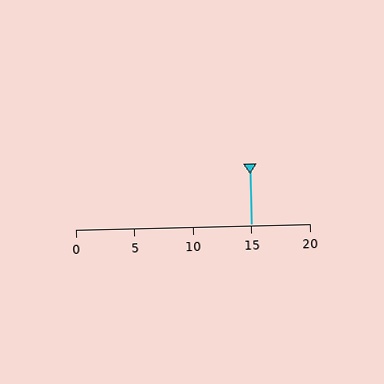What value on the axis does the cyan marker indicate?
The marker indicates approximately 15.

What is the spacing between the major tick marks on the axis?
The major ticks are spaced 5 apart.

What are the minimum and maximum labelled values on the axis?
The axis runs from 0 to 20.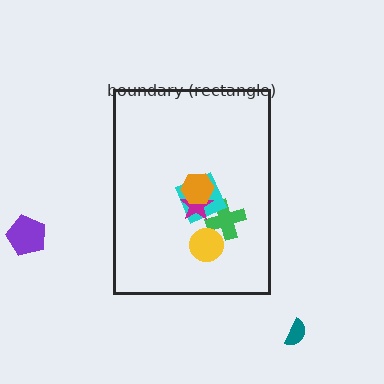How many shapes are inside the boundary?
5 inside, 2 outside.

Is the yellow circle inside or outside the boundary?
Inside.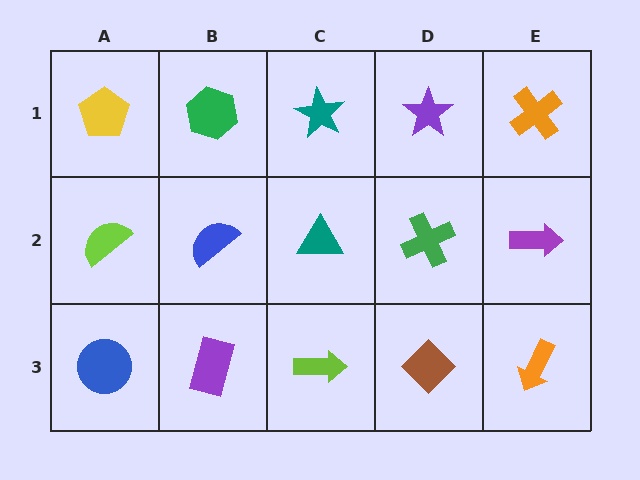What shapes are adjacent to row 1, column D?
A green cross (row 2, column D), a teal star (row 1, column C), an orange cross (row 1, column E).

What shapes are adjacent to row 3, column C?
A teal triangle (row 2, column C), a purple rectangle (row 3, column B), a brown diamond (row 3, column D).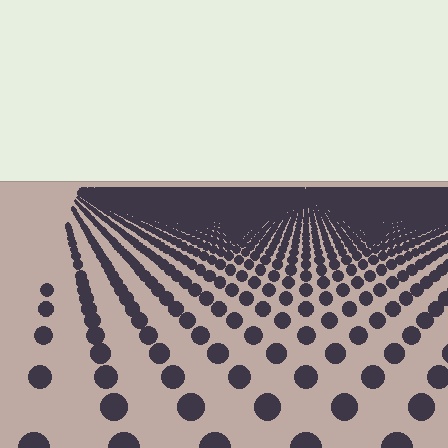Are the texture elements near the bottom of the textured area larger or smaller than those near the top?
Larger. Near the bottom, elements are closer to the viewer and appear at a bigger on-screen size.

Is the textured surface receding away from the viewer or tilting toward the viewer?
The surface is receding away from the viewer. Texture elements get smaller and denser toward the top.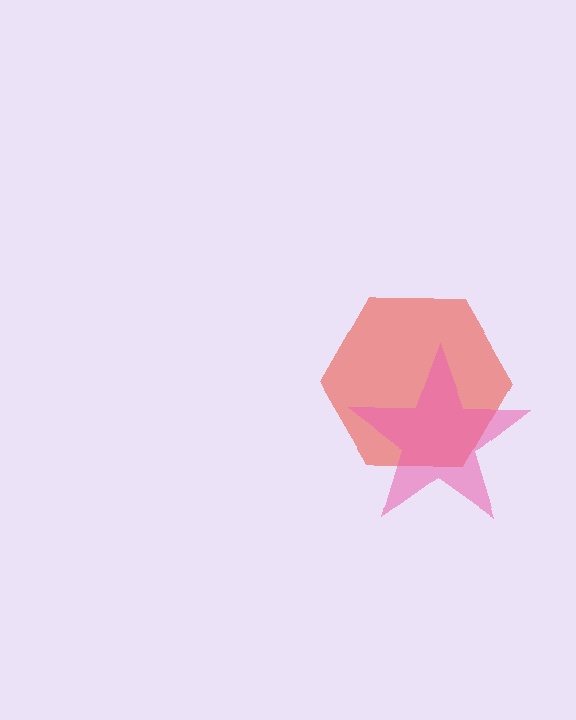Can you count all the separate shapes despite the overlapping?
Yes, there are 2 separate shapes.